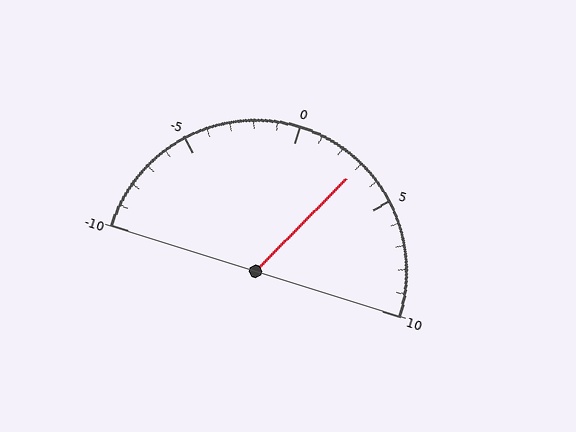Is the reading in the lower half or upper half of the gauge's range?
The reading is in the upper half of the range (-10 to 10).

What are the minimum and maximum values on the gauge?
The gauge ranges from -10 to 10.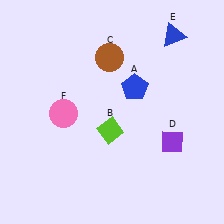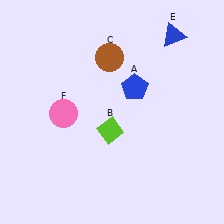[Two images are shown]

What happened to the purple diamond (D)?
The purple diamond (D) was removed in Image 2. It was in the bottom-right area of Image 1.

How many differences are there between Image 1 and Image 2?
There is 1 difference between the two images.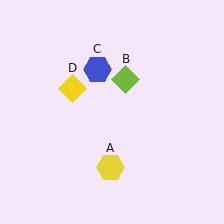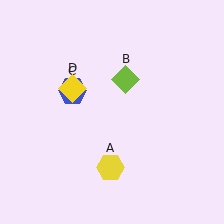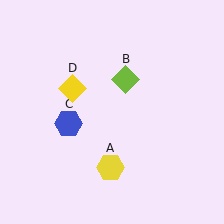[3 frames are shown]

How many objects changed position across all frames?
1 object changed position: blue hexagon (object C).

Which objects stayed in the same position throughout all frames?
Yellow hexagon (object A) and lime diamond (object B) and yellow diamond (object D) remained stationary.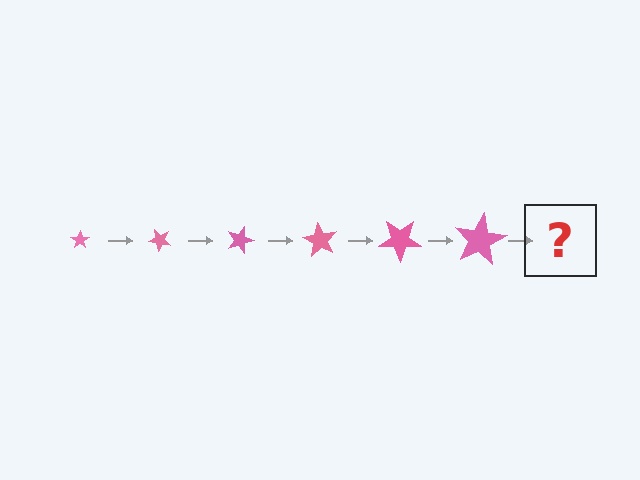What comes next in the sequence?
The next element should be a star, larger than the previous one and rotated 270 degrees from the start.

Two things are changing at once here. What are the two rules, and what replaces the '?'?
The two rules are that the star grows larger each step and it rotates 45 degrees each step. The '?' should be a star, larger than the previous one and rotated 270 degrees from the start.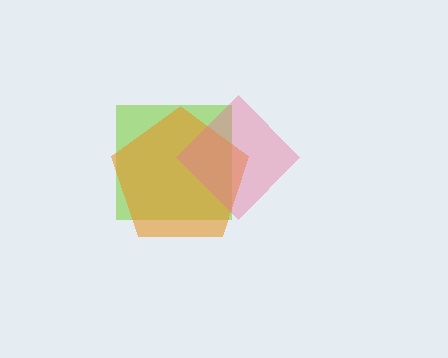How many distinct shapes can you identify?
There are 3 distinct shapes: a lime square, an orange pentagon, a pink diamond.